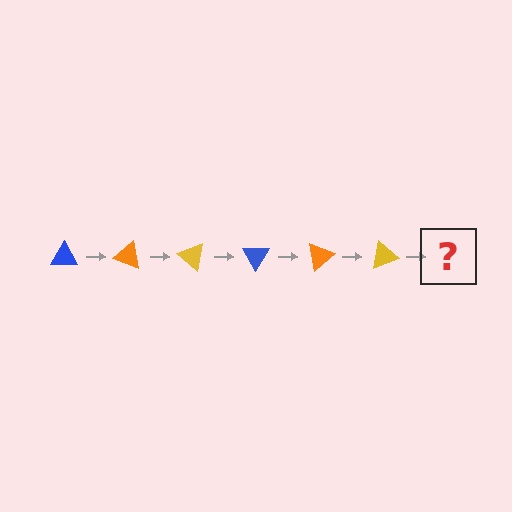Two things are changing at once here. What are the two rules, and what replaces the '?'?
The two rules are that it rotates 20 degrees each step and the color cycles through blue, orange, and yellow. The '?' should be a blue triangle, rotated 120 degrees from the start.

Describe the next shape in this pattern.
It should be a blue triangle, rotated 120 degrees from the start.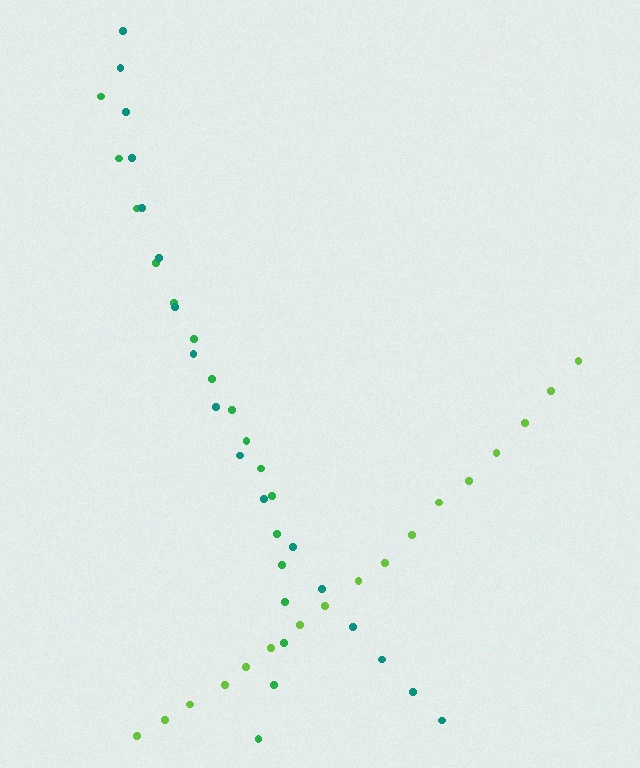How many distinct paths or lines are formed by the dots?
There are 3 distinct paths.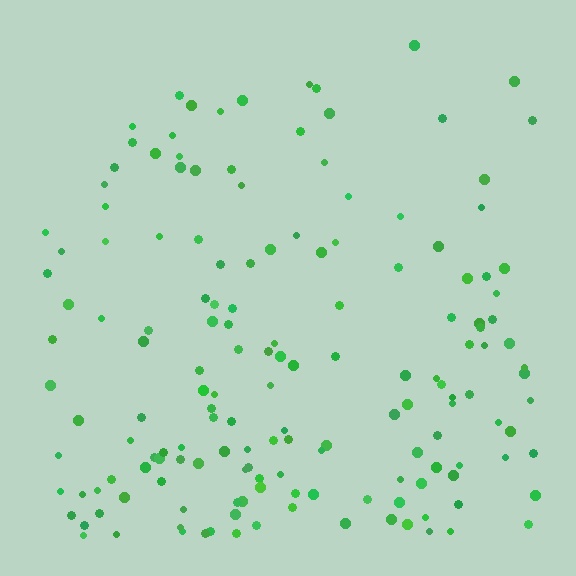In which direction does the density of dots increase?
From top to bottom, with the bottom side densest.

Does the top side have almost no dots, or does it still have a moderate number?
Still a moderate number, just noticeably fewer than the bottom.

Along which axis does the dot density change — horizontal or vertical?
Vertical.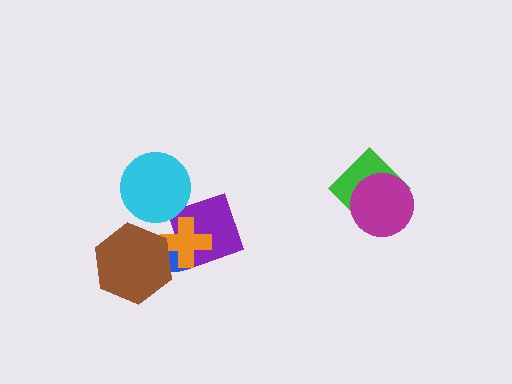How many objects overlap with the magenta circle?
1 object overlaps with the magenta circle.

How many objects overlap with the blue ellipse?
3 objects overlap with the blue ellipse.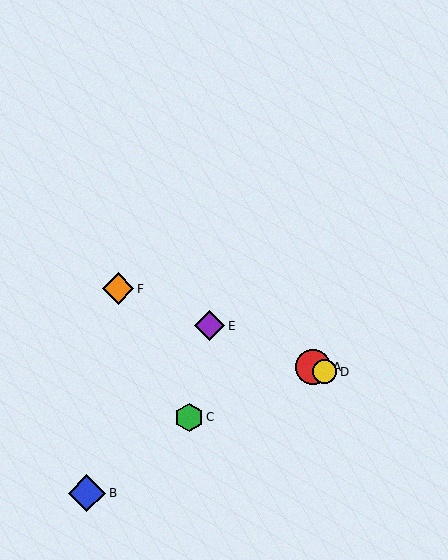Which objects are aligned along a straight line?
Objects A, D, E, F are aligned along a straight line.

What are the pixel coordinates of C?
Object C is at (189, 417).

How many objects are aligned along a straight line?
4 objects (A, D, E, F) are aligned along a straight line.